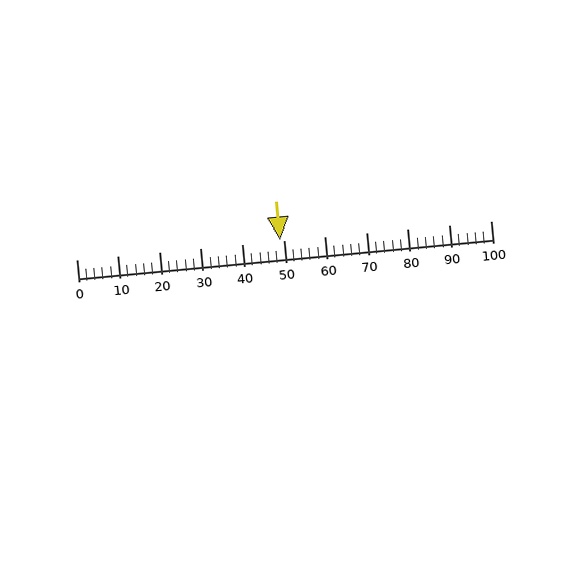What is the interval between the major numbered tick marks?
The major tick marks are spaced 10 units apart.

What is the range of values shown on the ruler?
The ruler shows values from 0 to 100.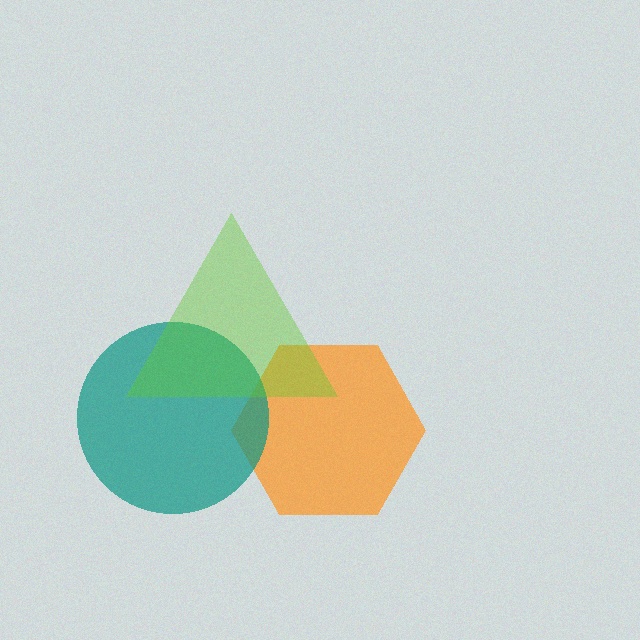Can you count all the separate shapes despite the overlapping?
Yes, there are 3 separate shapes.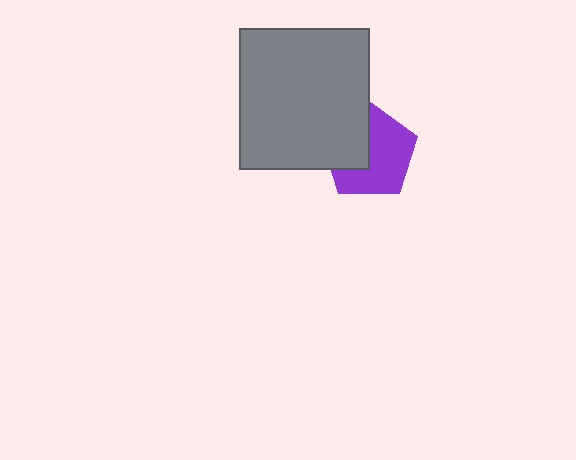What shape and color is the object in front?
The object in front is a gray rectangle.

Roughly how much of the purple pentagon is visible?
About half of it is visible (roughly 63%).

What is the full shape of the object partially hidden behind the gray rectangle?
The partially hidden object is a purple pentagon.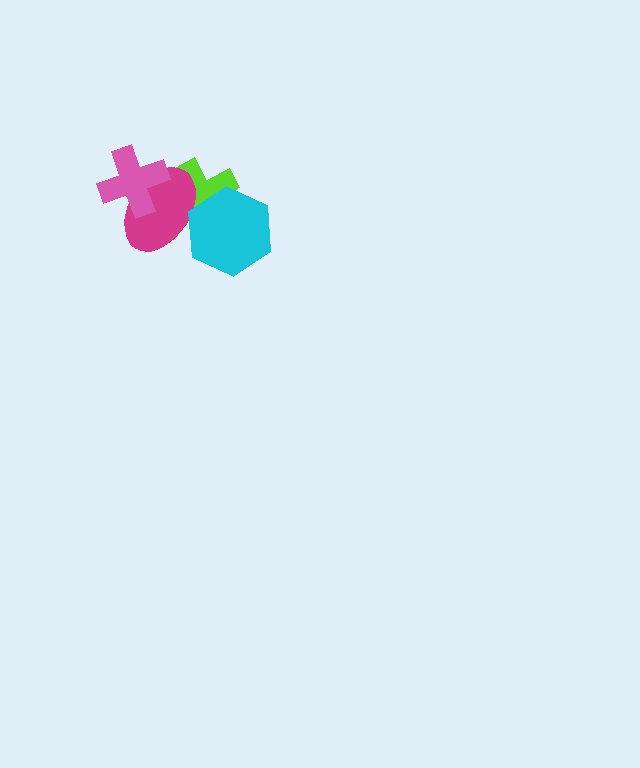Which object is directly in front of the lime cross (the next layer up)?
The magenta ellipse is directly in front of the lime cross.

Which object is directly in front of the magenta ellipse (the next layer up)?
The pink cross is directly in front of the magenta ellipse.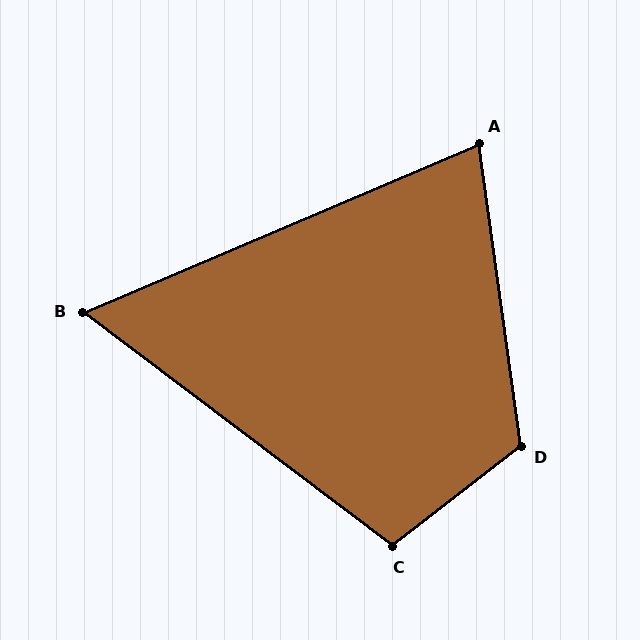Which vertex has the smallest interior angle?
B, at approximately 60 degrees.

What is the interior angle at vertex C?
Approximately 105 degrees (obtuse).